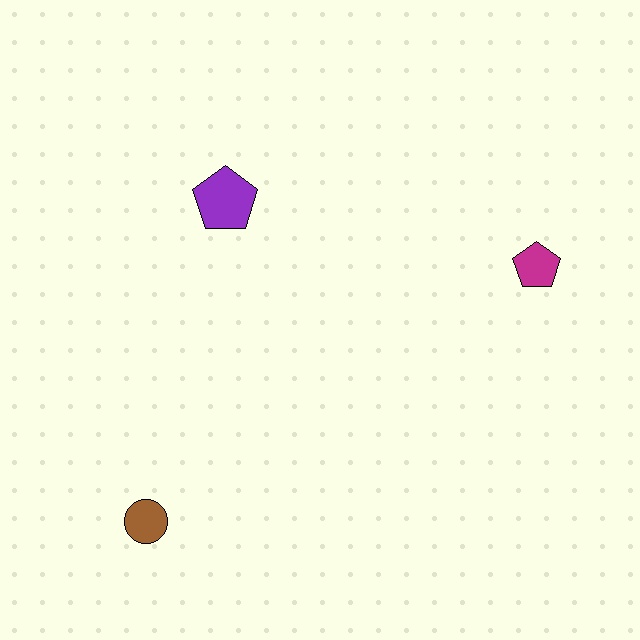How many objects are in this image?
There are 3 objects.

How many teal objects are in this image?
There are no teal objects.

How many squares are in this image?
There are no squares.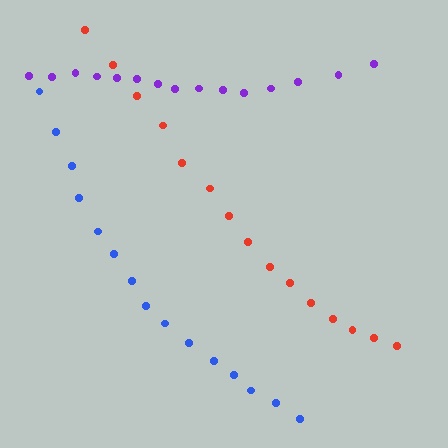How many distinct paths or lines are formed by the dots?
There are 3 distinct paths.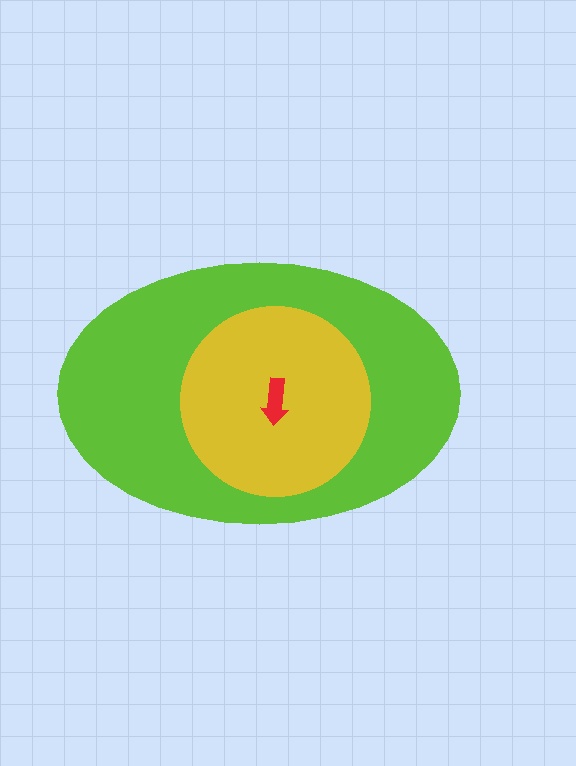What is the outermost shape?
The lime ellipse.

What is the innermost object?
The red arrow.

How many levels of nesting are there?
3.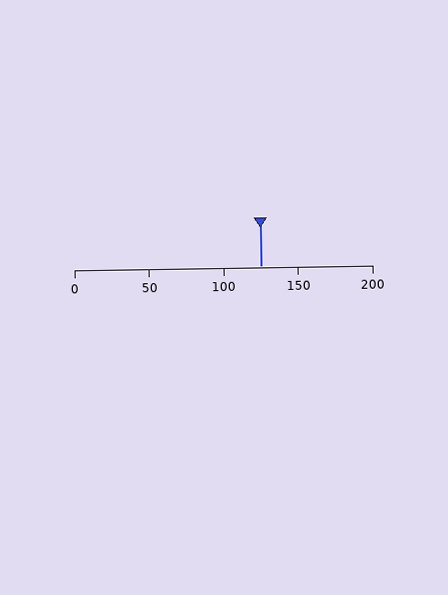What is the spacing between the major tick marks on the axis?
The major ticks are spaced 50 apart.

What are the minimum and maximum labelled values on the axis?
The axis runs from 0 to 200.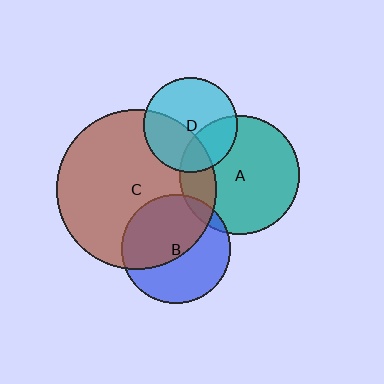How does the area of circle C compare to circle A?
Approximately 1.8 times.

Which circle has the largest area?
Circle C (brown).